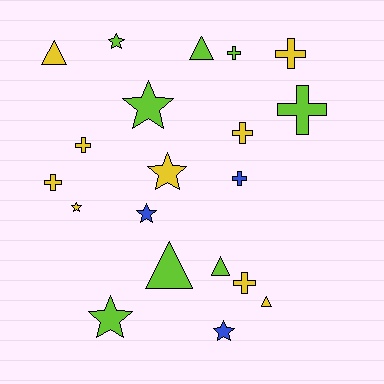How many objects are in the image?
There are 20 objects.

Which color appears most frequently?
Yellow, with 9 objects.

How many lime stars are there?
There are 3 lime stars.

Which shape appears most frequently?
Cross, with 8 objects.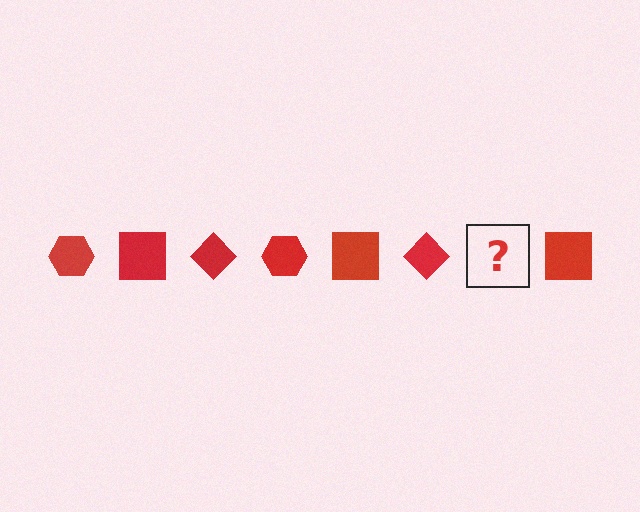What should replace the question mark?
The question mark should be replaced with a red hexagon.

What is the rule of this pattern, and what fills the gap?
The rule is that the pattern cycles through hexagon, square, diamond shapes in red. The gap should be filled with a red hexagon.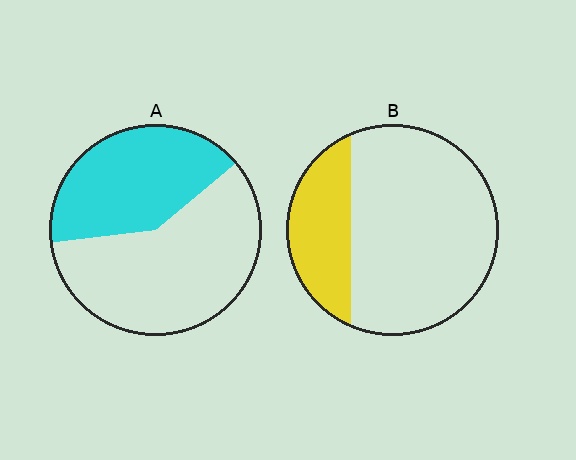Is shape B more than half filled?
No.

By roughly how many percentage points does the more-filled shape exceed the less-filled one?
By roughly 15 percentage points (A over B).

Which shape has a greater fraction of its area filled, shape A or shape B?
Shape A.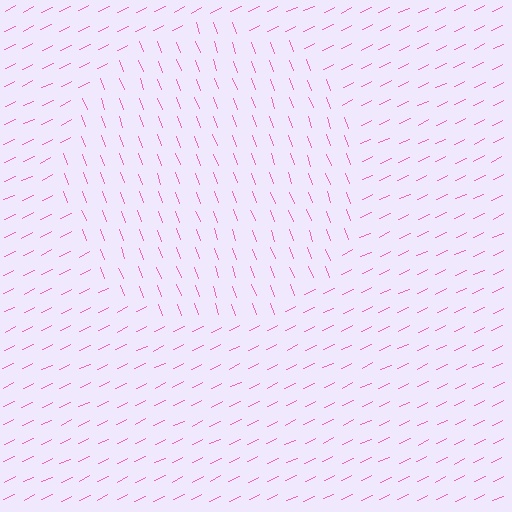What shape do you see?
I see a circle.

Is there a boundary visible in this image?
Yes, there is a texture boundary formed by a change in line orientation.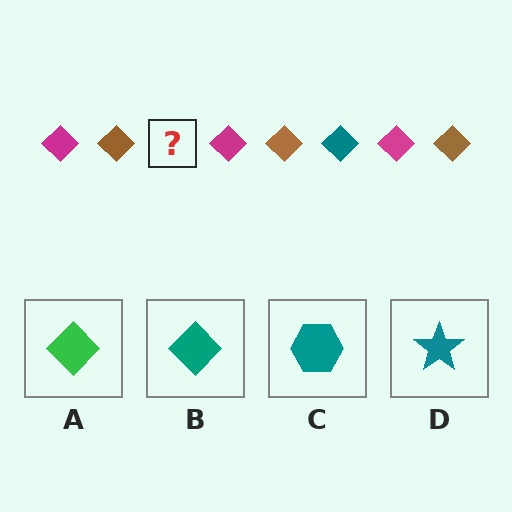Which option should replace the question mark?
Option B.